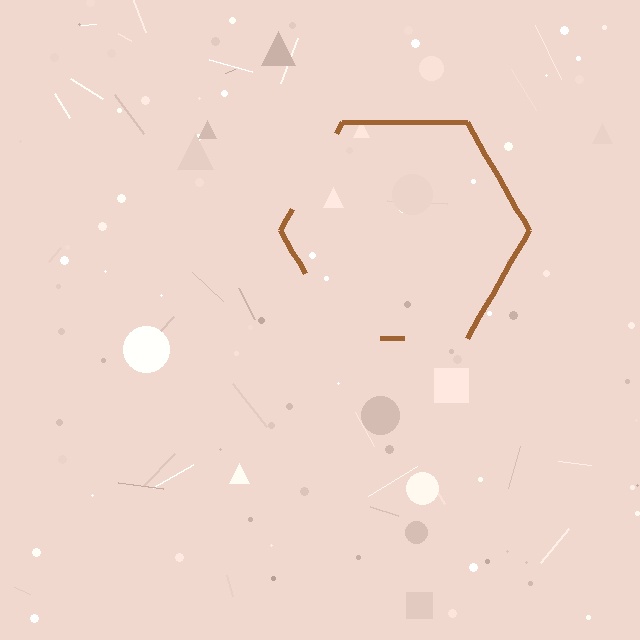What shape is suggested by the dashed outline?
The dashed outline suggests a hexagon.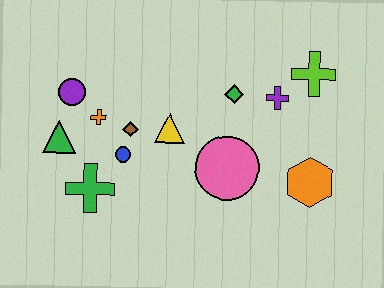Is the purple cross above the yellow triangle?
Yes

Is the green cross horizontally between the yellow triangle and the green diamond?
No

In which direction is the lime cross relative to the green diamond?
The lime cross is to the right of the green diamond.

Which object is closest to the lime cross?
The purple cross is closest to the lime cross.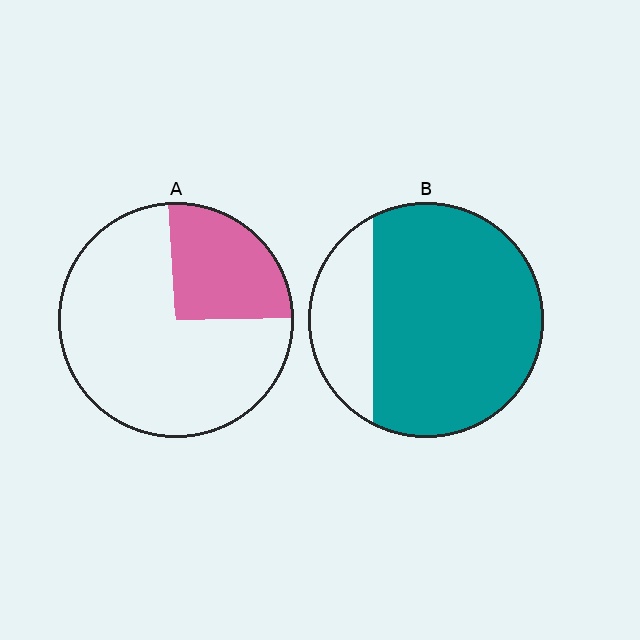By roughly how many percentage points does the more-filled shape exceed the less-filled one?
By roughly 50 percentage points (B over A).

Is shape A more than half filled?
No.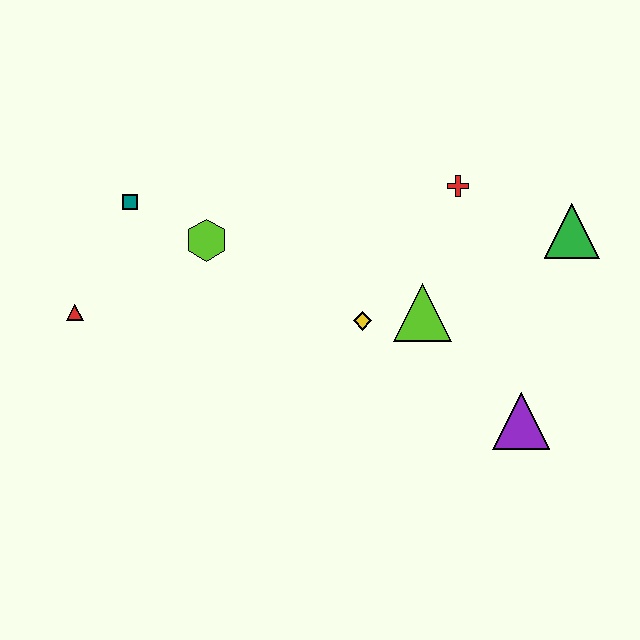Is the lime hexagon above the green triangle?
No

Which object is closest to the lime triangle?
The yellow diamond is closest to the lime triangle.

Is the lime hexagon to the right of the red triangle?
Yes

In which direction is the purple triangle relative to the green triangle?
The purple triangle is below the green triangle.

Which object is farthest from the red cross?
The red triangle is farthest from the red cross.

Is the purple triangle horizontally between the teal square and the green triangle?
Yes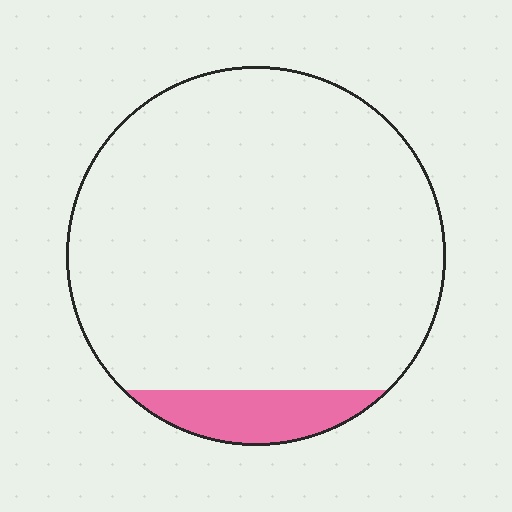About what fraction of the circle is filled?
About one tenth (1/10).